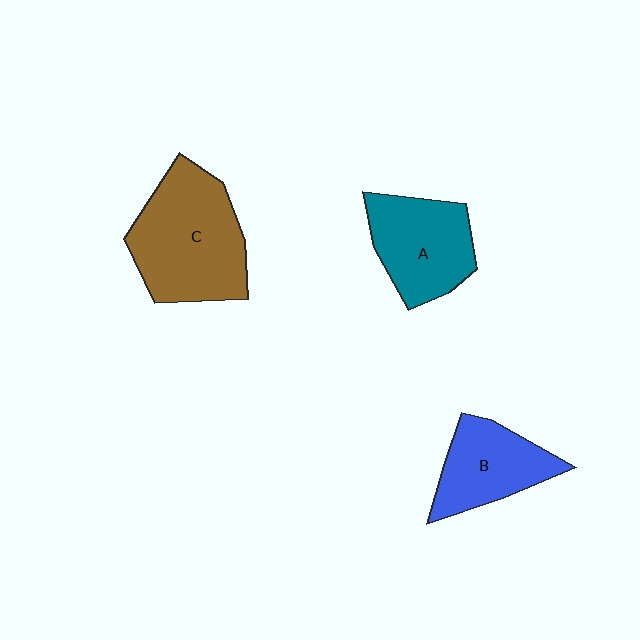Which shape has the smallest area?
Shape B (blue).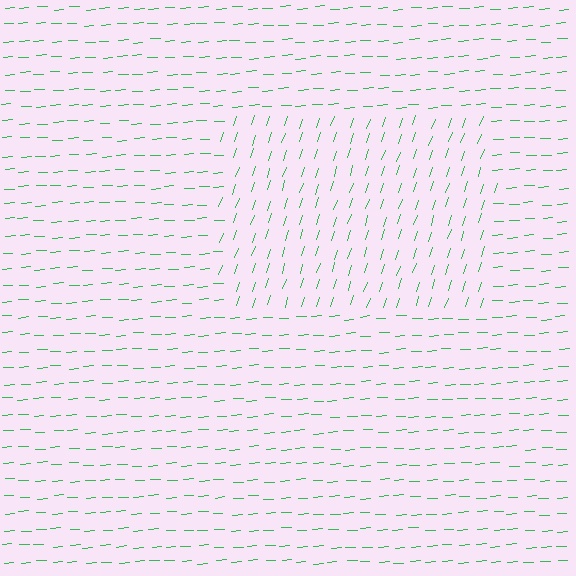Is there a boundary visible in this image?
Yes, there is a texture boundary formed by a change in line orientation.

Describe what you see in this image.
The image is filled with small green line segments. A rectangle region in the image has lines oriented differently from the surrounding lines, creating a visible texture boundary.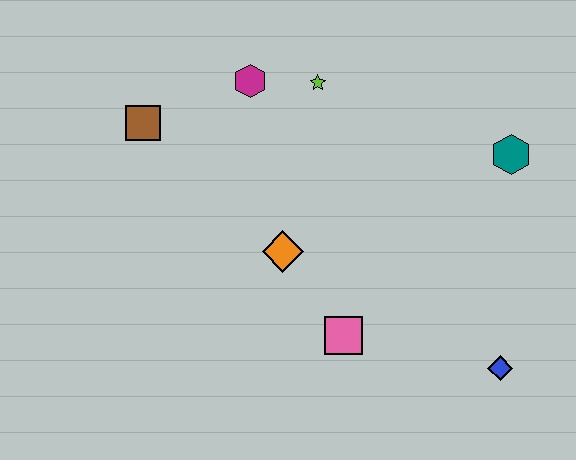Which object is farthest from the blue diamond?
The brown square is farthest from the blue diamond.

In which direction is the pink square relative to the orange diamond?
The pink square is below the orange diamond.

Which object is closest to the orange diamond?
The pink square is closest to the orange diamond.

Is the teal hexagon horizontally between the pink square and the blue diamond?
No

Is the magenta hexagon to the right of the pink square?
No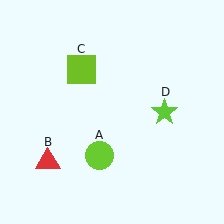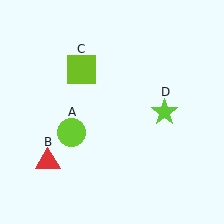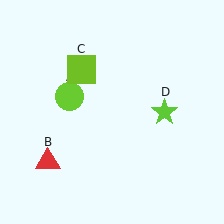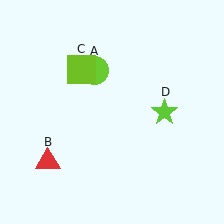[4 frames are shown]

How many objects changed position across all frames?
1 object changed position: lime circle (object A).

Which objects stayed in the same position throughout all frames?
Red triangle (object B) and lime square (object C) and lime star (object D) remained stationary.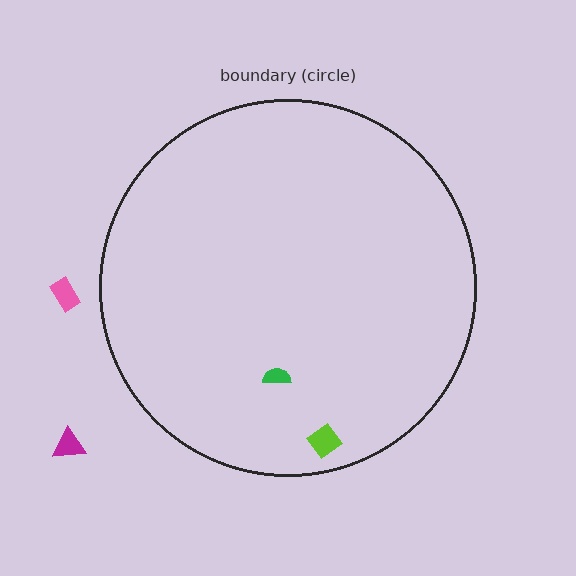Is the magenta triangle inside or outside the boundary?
Outside.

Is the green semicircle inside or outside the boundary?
Inside.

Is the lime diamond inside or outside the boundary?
Inside.